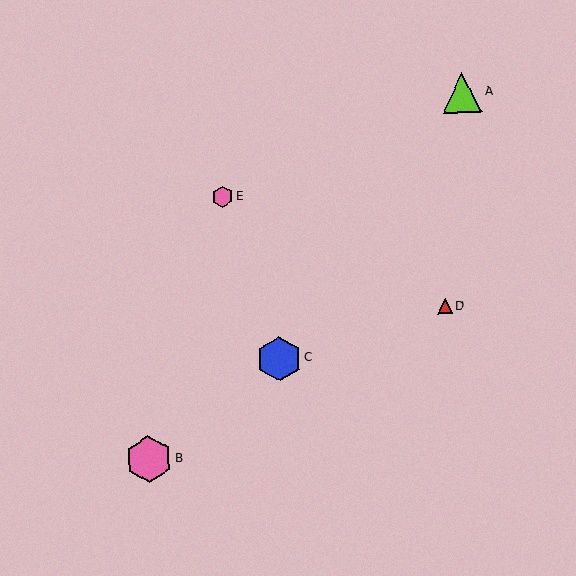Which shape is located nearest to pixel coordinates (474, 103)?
The lime triangle (labeled A) at (462, 93) is nearest to that location.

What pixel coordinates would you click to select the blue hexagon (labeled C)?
Click at (279, 359) to select the blue hexagon C.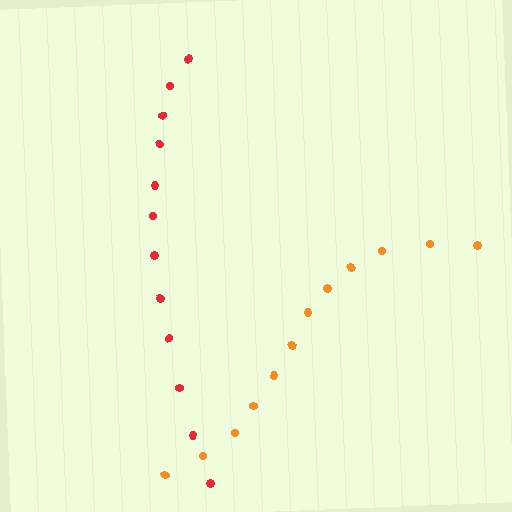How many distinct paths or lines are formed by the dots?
There are 2 distinct paths.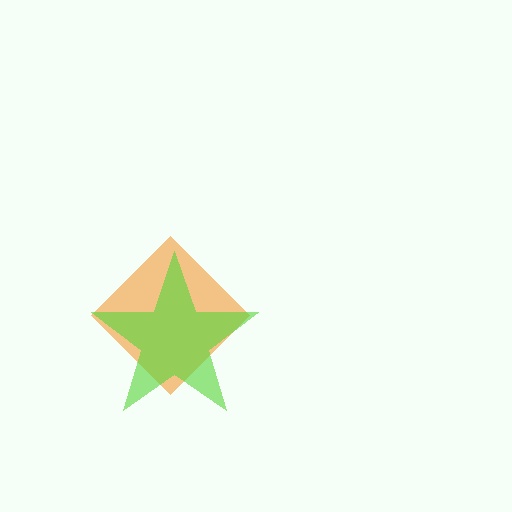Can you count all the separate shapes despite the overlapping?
Yes, there are 2 separate shapes.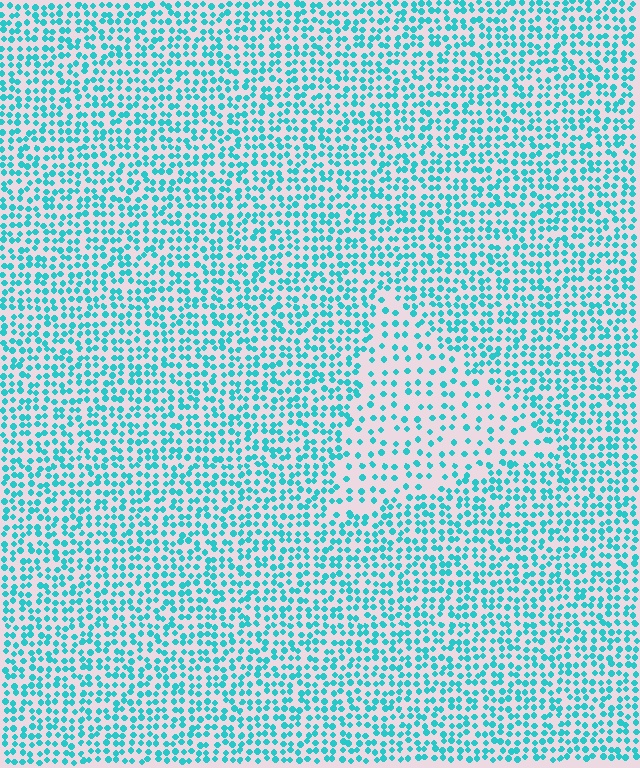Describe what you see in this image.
The image contains small cyan elements arranged at two different densities. A triangle-shaped region is visible where the elements are less densely packed than the surrounding area.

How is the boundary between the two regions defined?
The boundary is defined by a change in element density (approximately 2.0x ratio). All elements are the same color, size, and shape.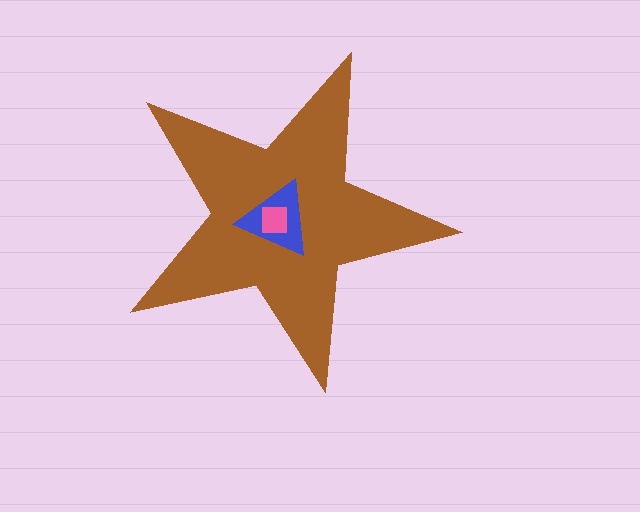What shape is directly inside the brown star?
The blue triangle.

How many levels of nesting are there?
3.